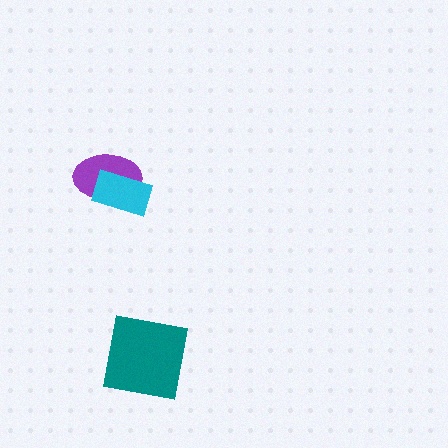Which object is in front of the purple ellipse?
The cyan rectangle is in front of the purple ellipse.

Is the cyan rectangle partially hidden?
No, no other shape covers it.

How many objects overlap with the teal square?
0 objects overlap with the teal square.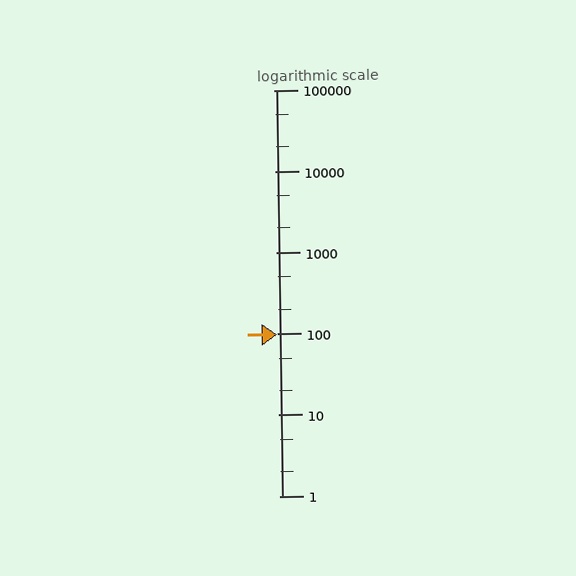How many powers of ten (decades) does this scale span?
The scale spans 5 decades, from 1 to 100000.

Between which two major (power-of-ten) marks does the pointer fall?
The pointer is between 10 and 100.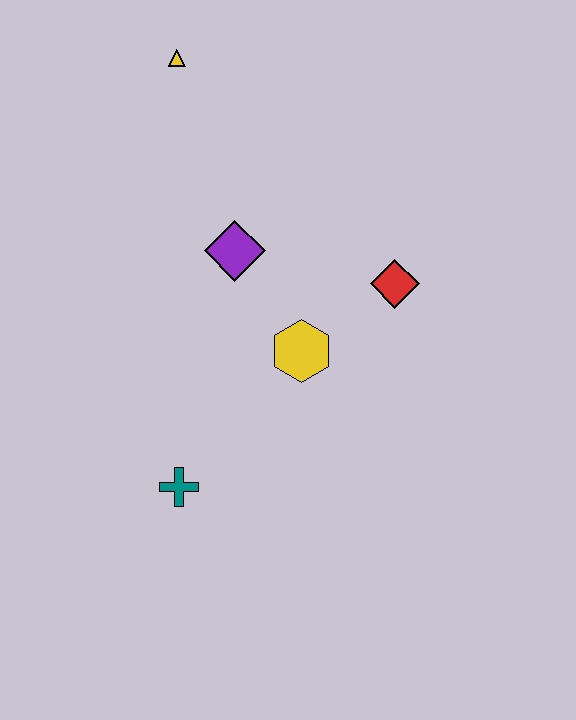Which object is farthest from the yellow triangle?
The teal cross is farthest from the yellow triangle.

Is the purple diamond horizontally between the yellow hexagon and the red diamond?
No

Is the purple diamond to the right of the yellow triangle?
Yes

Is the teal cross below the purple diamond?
Yes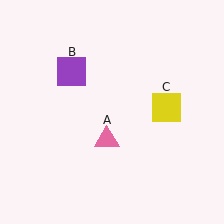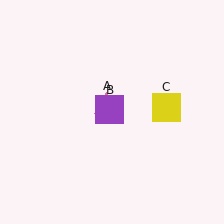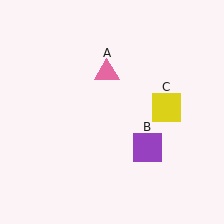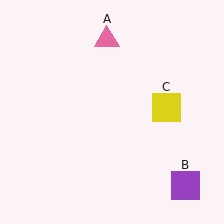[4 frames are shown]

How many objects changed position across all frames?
2 objects changed position: pink triangle (object A), purple square (object B).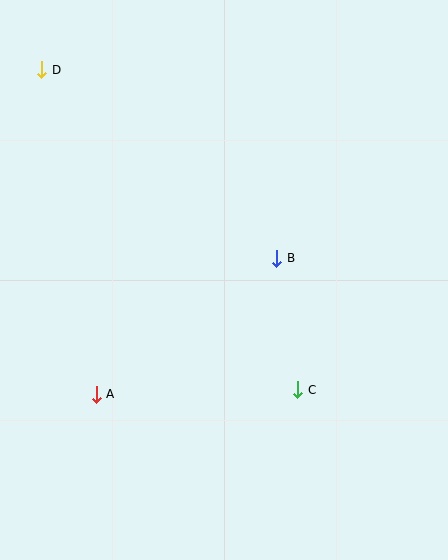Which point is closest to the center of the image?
Point B at (277, 258) is closest to the center.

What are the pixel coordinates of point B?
Point B is at (277, 258).